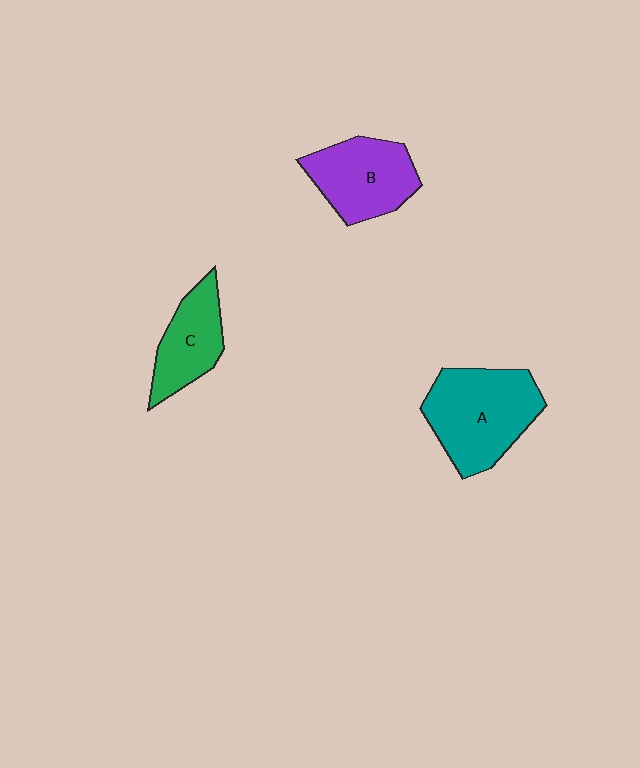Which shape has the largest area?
Shape A (teal).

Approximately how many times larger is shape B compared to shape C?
Approximately 1.3 times.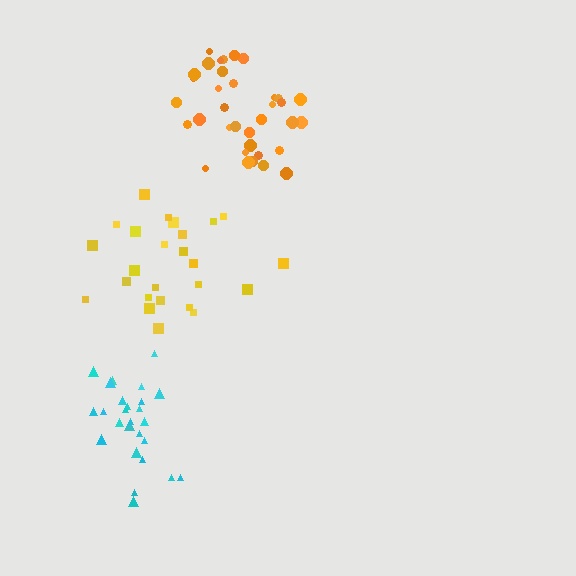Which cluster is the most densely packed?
Cyan.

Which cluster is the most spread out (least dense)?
Yellow.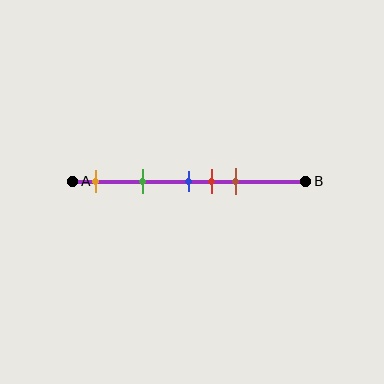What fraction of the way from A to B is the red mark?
The red mark is approximately 60% (0.6) of the way from A to B.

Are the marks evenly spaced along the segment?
No, the marks are not evenly spaced.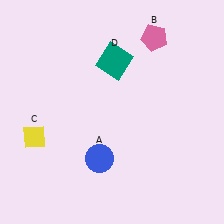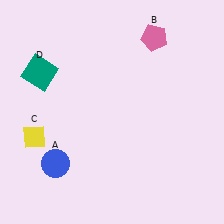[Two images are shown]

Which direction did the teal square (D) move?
The teal square (D) moved left.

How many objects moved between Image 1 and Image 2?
2 objects moved between the two images.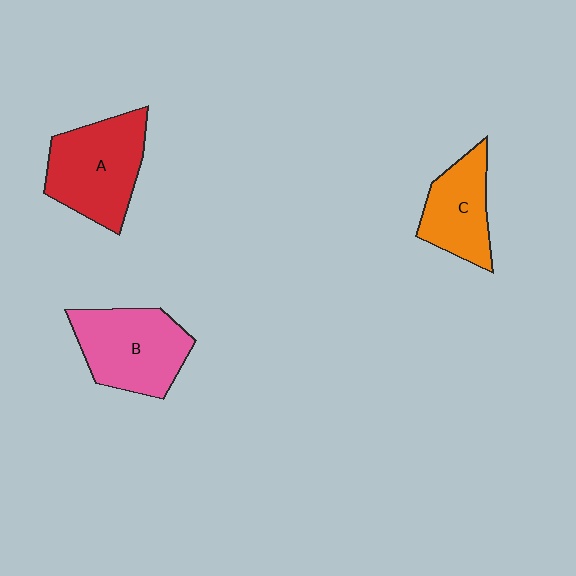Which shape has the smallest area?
Shape C (orange).